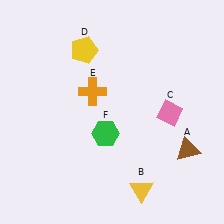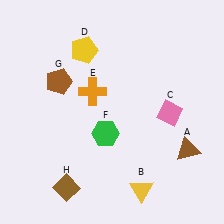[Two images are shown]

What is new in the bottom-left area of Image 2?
A brown diamond (H) was added in the bottom-left area of Image 2.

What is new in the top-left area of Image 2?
A brown pentagon (G) was added in the top-left area of Image 2.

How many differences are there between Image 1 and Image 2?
There are 2 differences between the two images.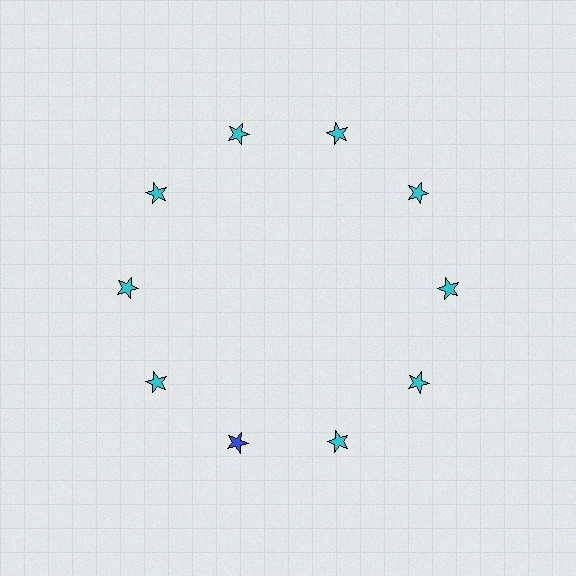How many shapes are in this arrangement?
There are 10 shapes arranged in a ring pattern.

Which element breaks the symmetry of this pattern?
The blue star at roughly the 7 o'clock position breaks the symmetry. All other shapes are cyan stars.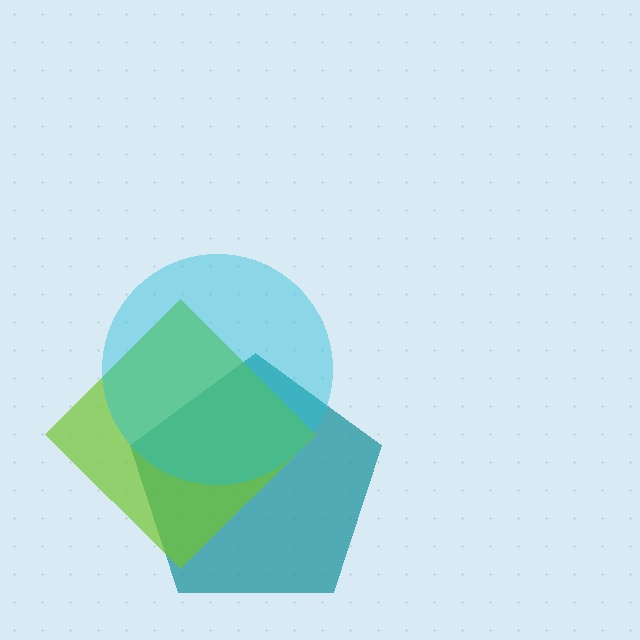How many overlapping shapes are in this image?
There are 3 overlapping shapes in the image.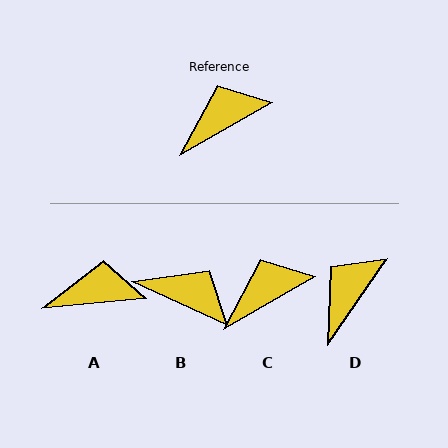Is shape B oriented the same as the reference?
No, it is off by about 54 degrees.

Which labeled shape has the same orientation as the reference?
C.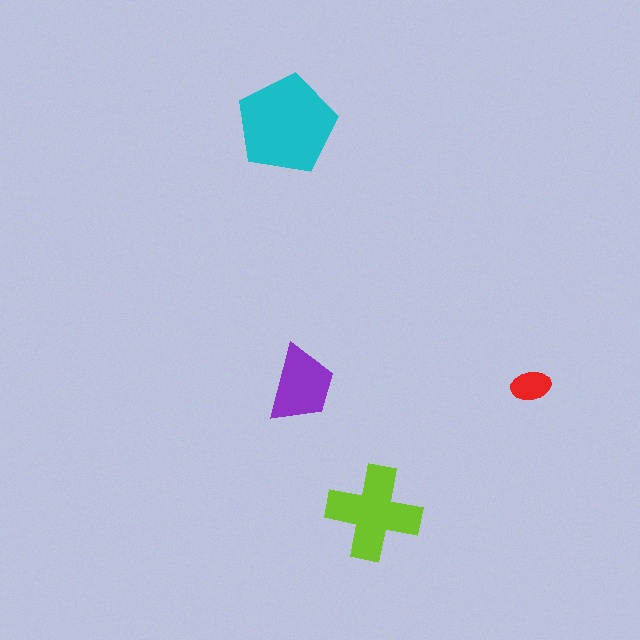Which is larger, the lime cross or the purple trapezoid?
The lime cross.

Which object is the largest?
The cyan pentagon.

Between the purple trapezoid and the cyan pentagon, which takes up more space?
The cyan pentagon.